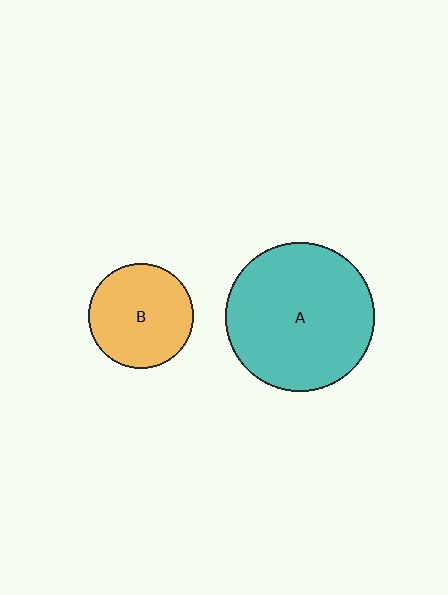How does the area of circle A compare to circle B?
Approximately 2.0 times.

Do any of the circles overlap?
No, none of the circles overlap.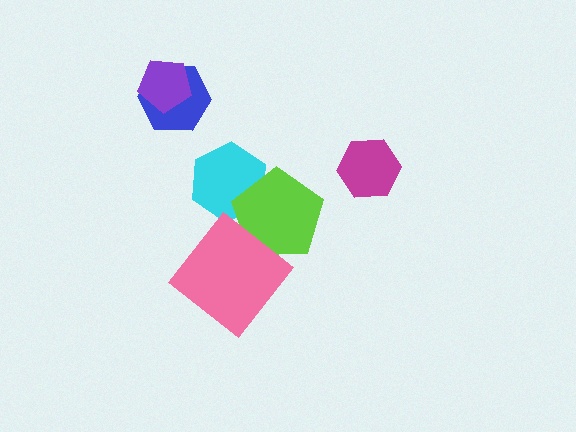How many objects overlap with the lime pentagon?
2 objects overlap with the lime pentagon.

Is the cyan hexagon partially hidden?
Yes, it is partially covered by another shape.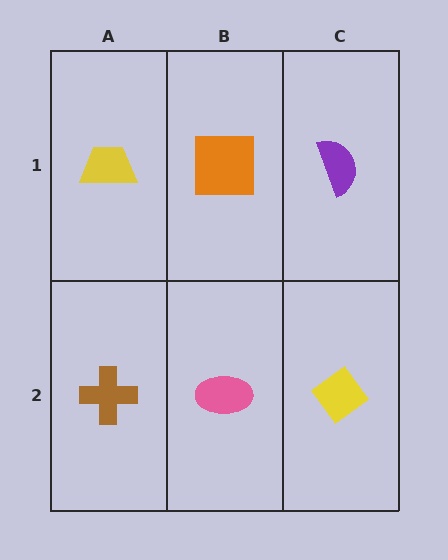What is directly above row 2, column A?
A yellow trapezoid.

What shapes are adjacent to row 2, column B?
An orange square (row 1, column B), a brown cross (row 2, column A), a yellow diamond (row 2, column C).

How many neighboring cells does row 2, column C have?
2.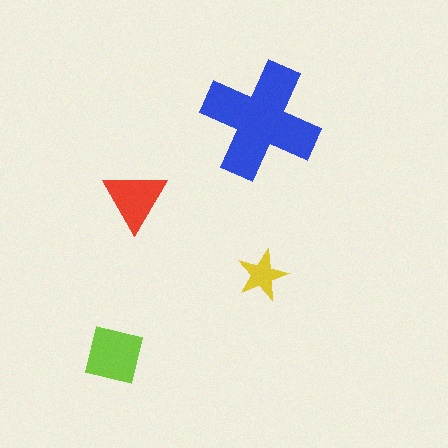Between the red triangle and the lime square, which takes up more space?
The lime square.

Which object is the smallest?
The yellow star.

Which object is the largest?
The blue cross.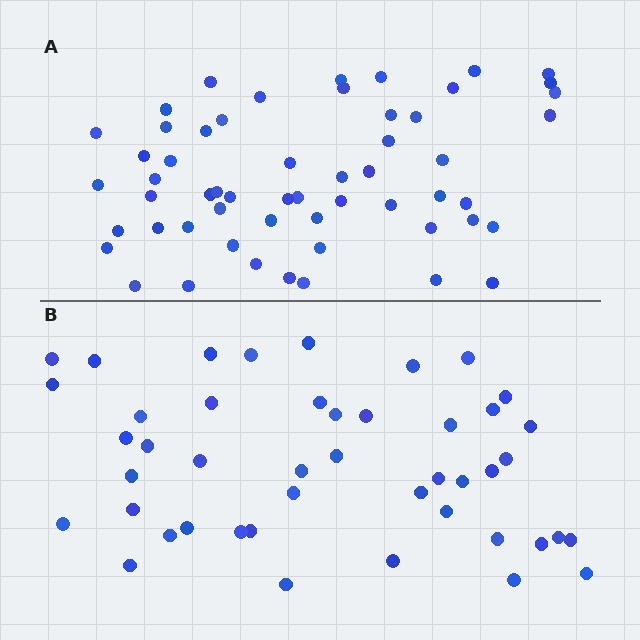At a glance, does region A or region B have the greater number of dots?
Region A (the top region) has more dots.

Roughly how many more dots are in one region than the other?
Region A has roughly 12 or so more dots than region B.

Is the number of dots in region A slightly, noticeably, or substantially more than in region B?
Region A has only slightly more — the two regions are fairly close. The ratio is roughly 1.2 to 1.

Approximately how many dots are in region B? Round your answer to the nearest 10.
About 40 dots. (The exact count is 45, which rounds to 40.)